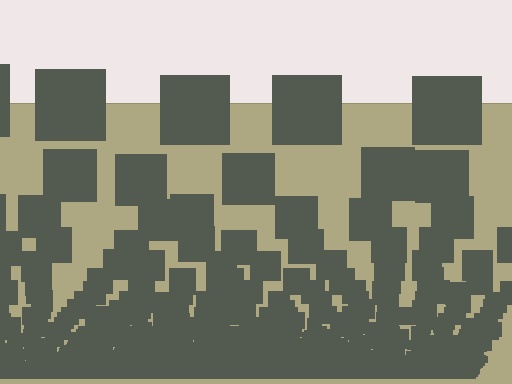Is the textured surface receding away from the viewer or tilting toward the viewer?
The surface appears to tilt toward the viewer. Texture elements get larger and sparser toward the top.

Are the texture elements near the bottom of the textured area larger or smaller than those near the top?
Smaller. The gradient is inverted — elements near the bottom are smaller and denser.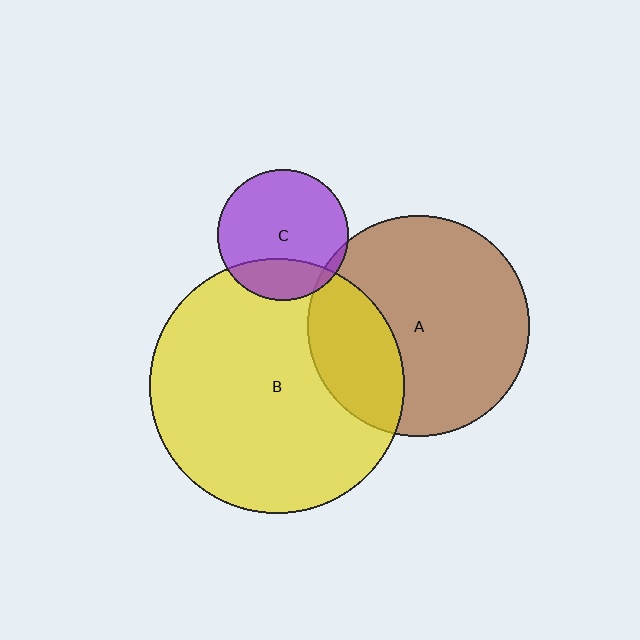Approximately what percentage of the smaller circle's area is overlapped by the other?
Approximately 25%.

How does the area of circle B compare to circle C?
Approximately 3.8 times.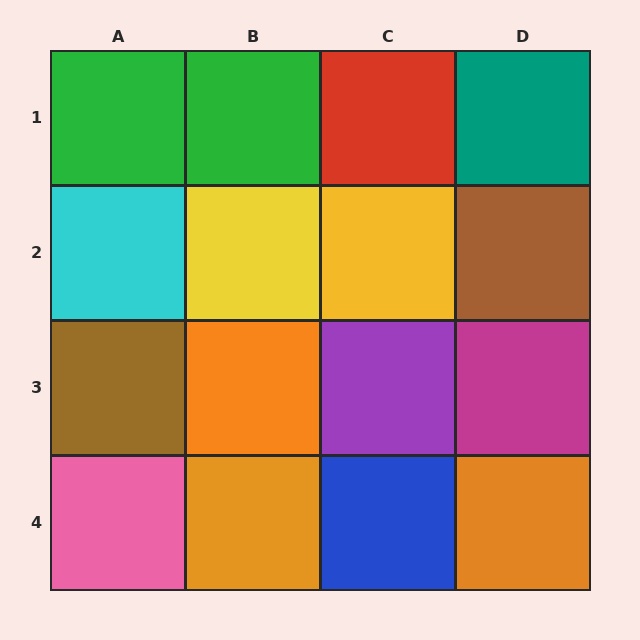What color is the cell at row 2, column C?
Yellow.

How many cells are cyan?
1 cell is cyan.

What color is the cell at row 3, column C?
Purple.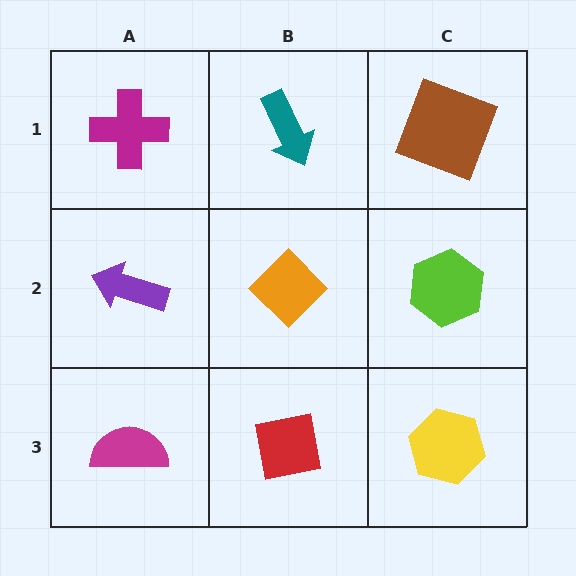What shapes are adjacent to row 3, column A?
A purple arrow (row 2, column A), a red square (row 3, column B).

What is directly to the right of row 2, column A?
An orange diamond.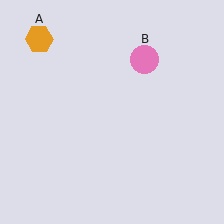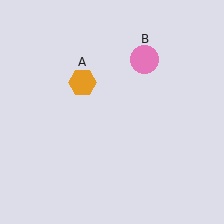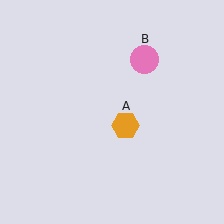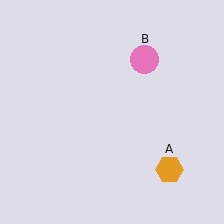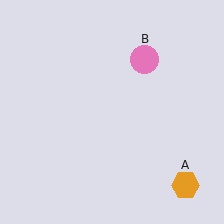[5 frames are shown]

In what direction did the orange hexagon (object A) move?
The orange hexagon (object A) moved down and to the right.